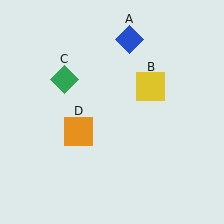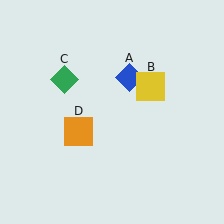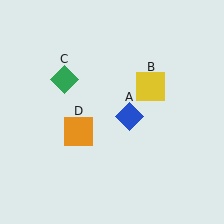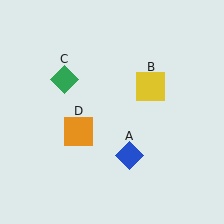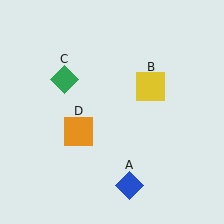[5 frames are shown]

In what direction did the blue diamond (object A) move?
The blue diamond (object A) moved down.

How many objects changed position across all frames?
1 object changed position: blue diamond (object A).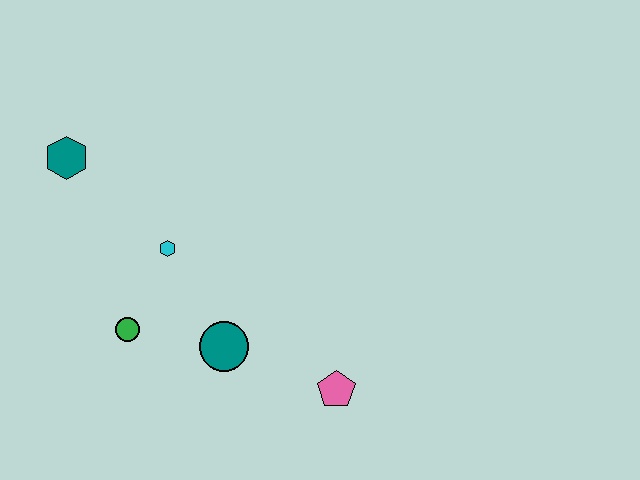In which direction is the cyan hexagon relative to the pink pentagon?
The cyan hexagon is to the left of the pink pentagon.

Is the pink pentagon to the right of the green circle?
Yes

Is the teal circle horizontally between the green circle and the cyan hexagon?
No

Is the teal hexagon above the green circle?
Yes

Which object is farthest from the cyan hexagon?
The pink pentagon is farthest from the cyan hexagon.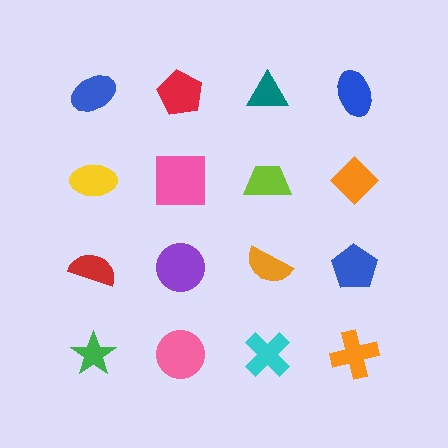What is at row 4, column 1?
A green star.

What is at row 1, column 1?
A blue ellipse.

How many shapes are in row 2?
4 shapes.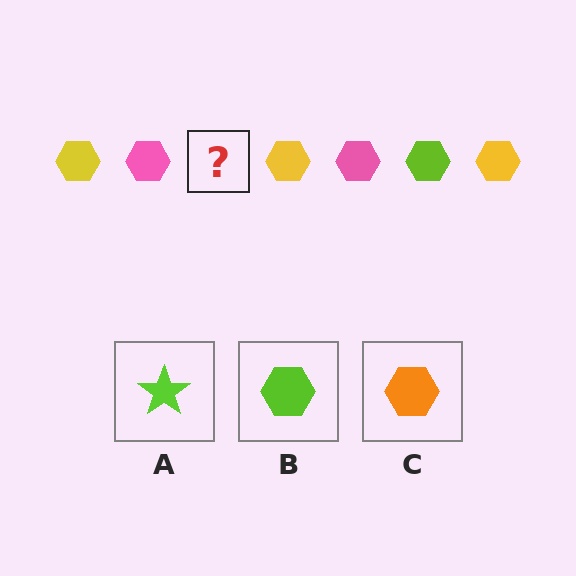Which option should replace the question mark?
Option B.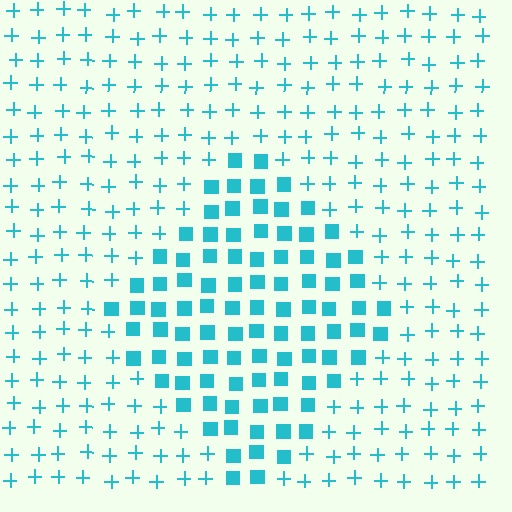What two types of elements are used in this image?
The image uses squares inside the diamond region and plus signs outside it.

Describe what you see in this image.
The image is filled with small cyan elements arranged in a uniform grid. A diamond-shaped region contains squares, while the surrounding area contains plus signs. The boundary is defined purely by the change in element shape.